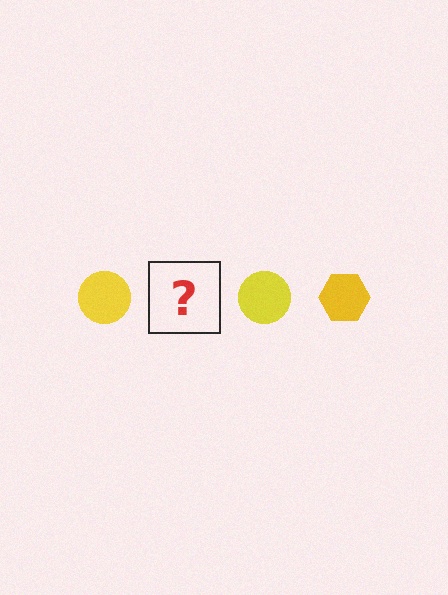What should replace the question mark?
The question mark should be replaced with a yellow hexagon.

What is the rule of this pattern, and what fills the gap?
The rule is that the pattern cycles through circle, hexagon shapes in yellow. The gap should be filled with a yellow hexagon.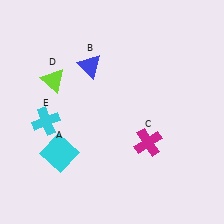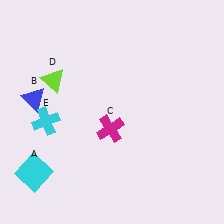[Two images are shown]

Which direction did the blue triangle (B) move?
The blue triangle (B) moved left.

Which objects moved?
The objects that moved are: the cyan square (A), the blue triangle (B), the magenta cross (C).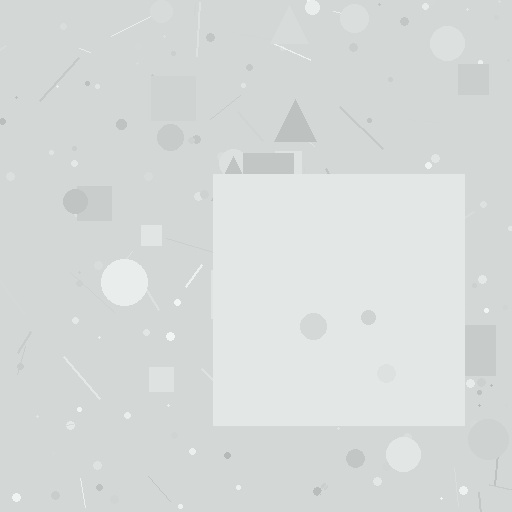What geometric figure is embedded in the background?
A square is embedded in the background.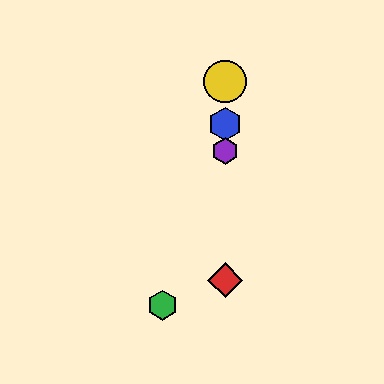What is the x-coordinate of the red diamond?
The red diamond is at x≈225.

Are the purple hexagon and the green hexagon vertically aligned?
No, the purple hexagon is at x≈225 and the green hexagon is at x≈163.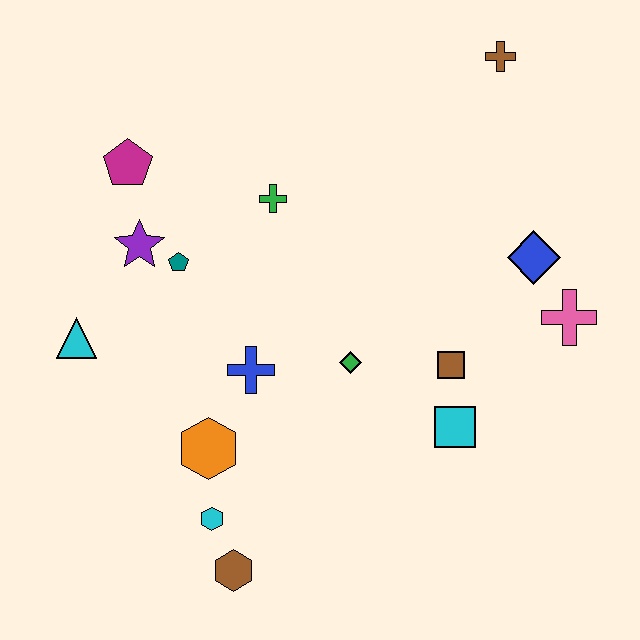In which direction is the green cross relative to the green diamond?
The green cross is above the green diamond.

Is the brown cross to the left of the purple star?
No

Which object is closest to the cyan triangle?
The purple star is closest to the cyan triangle.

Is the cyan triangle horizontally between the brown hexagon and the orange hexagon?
No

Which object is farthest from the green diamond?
The brown cross is farthest from the green diamond.